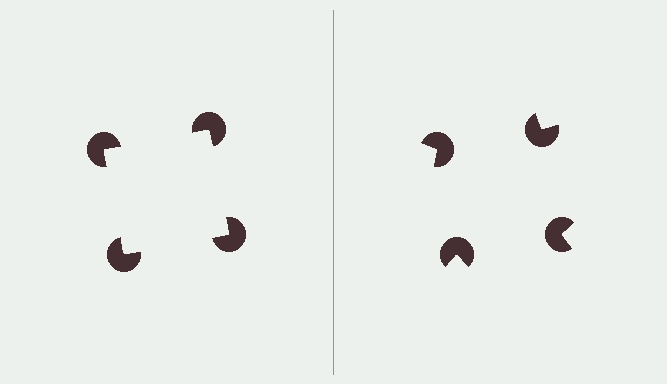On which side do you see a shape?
An illusory square appears on the left side. On the right side the wedge cuts are rotated, so no coherent shape forms.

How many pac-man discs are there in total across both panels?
8 — 4 on each side.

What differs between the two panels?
The pac-man discs are positioned identically on both sides; only the wedge orientations differ. On the left they align to a square; on the right they are misaligned.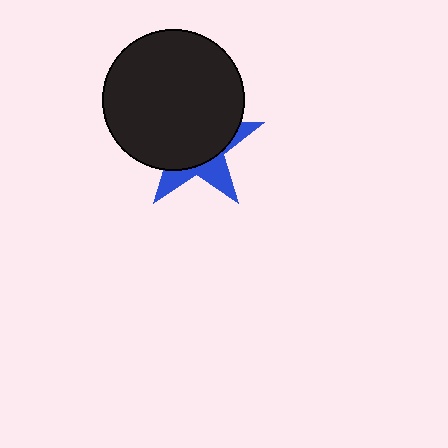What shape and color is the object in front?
The object in front is a black circle.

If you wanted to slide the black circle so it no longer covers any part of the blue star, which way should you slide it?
Slide it up — that is the most direct way to separate the two shapes.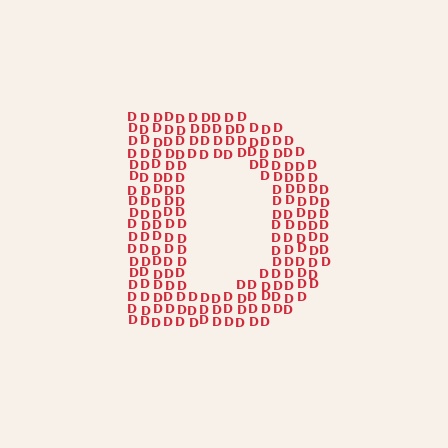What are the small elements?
The small elements are letter D's.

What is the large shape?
The large shape is the letter D.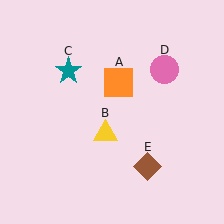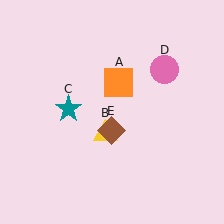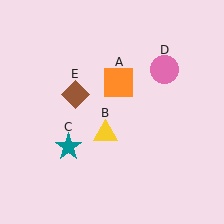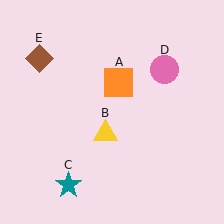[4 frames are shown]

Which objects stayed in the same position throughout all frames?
Orange square (object A) and yellow triangle (object B) and pink circle (object D) remained stationary.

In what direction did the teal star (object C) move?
The teal star (object C) moved down.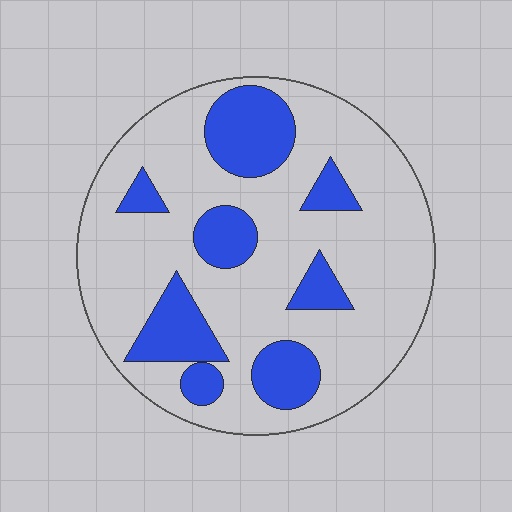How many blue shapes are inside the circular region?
8.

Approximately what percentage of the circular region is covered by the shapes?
Approximately 25%.